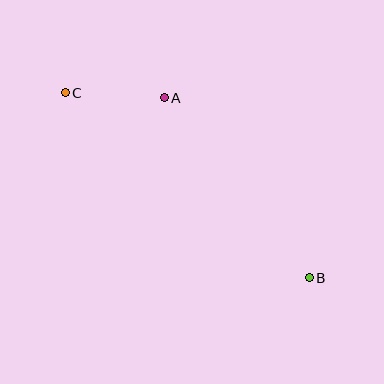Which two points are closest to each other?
Points A and C are closest to each other.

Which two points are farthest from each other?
Points B and C are farthest from each other.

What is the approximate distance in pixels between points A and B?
The distance between A and B is approximately 231 pixels.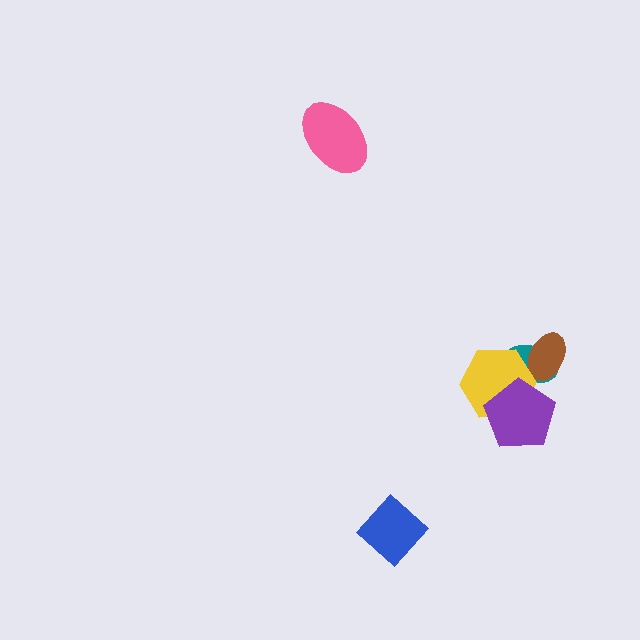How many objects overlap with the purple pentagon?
2 objects overlap with the purple pentagon.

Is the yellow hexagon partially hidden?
Yes, it is partially covered by another shape.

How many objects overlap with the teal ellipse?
3 objects overlap with the teal ellipse.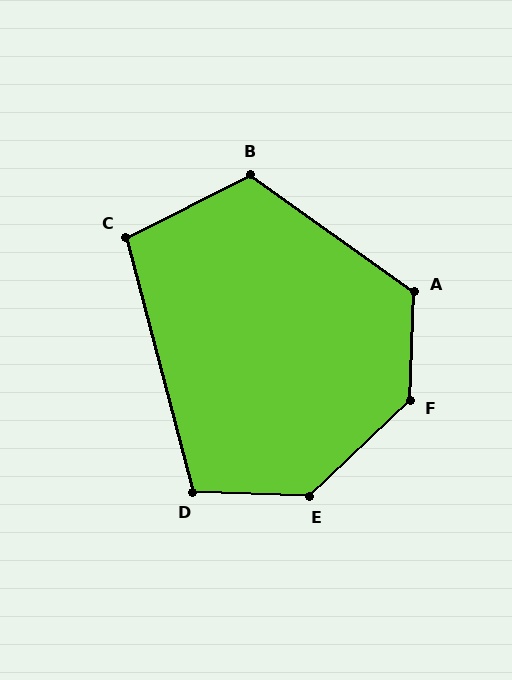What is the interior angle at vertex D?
Approximately 107 degrees (obtuse).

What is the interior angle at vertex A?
Approximately 123 degrees (obtuse).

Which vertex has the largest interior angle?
F, at approximately 136 degrees.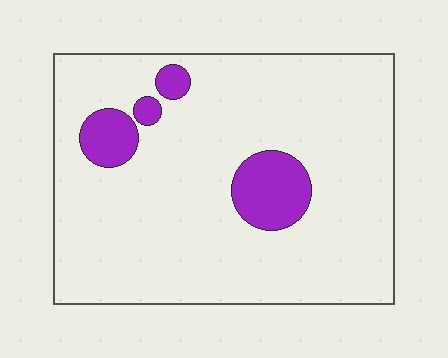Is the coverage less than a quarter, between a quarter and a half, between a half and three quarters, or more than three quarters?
Less than a quarter.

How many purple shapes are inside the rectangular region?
4.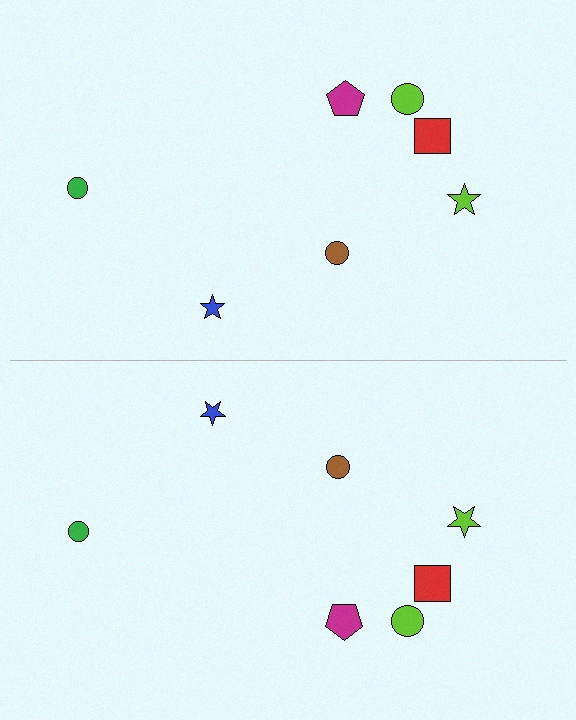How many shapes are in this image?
There are 14 shapes in this image.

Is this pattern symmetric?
Yes, this pattern has bilateral (reflection) symmetry.